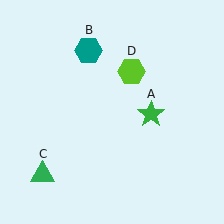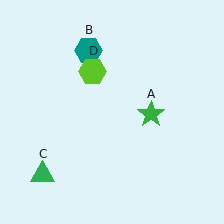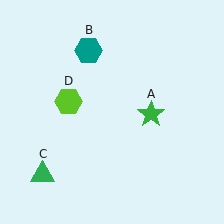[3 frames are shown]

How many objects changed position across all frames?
1 object changed position: lime hexagon (object D).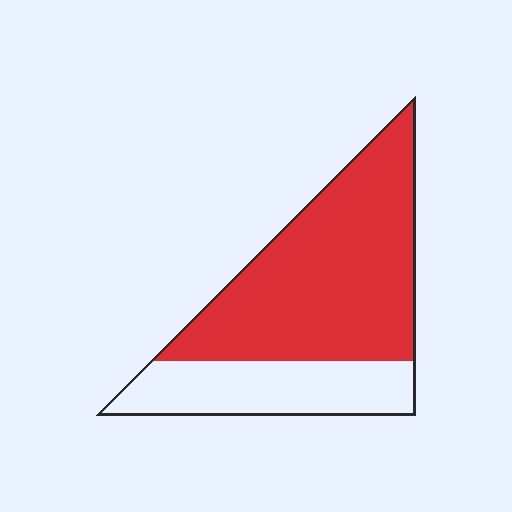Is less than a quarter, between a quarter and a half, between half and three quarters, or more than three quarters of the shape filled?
Between half and three quarters.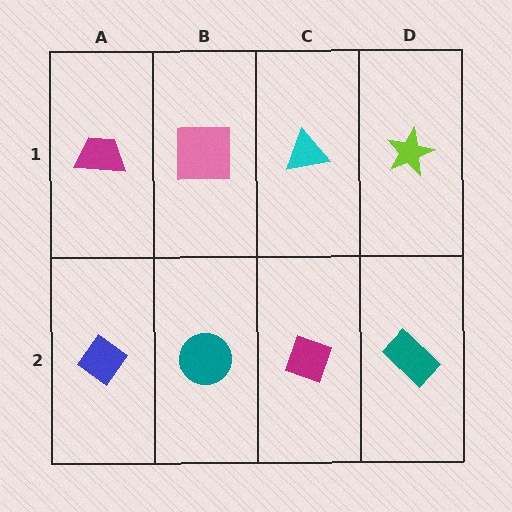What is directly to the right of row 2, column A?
A teal circle.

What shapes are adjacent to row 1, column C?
A magenta diamond (row 2, column C), a pink square (row 1, column B), a lime star (row 1, column D).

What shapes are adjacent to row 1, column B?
A teal circle (row 2, column B), a magenta trapezoid (row 1, column A), a cyan triangle (row 1, column C).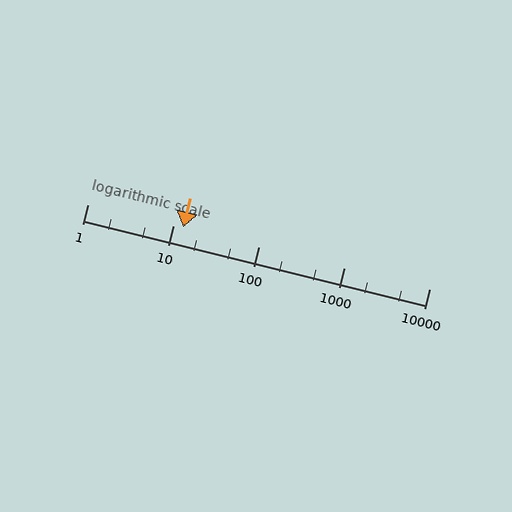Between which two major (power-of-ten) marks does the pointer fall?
The pointer is between 10 and 100.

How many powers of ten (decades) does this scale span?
The scale spans 4 decades, from 1 to 10000.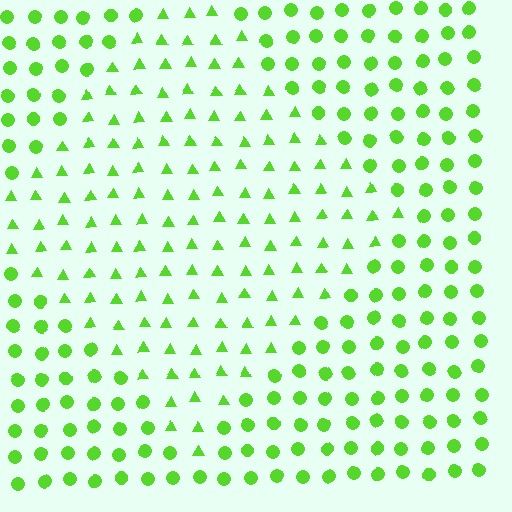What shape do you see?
I see a diamond.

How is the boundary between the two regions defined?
The boundary is defined by a change in element shape: triangles inside vs. circles outside. All elements share the same color and spacing.